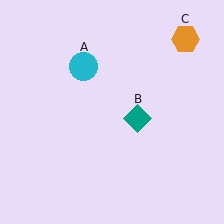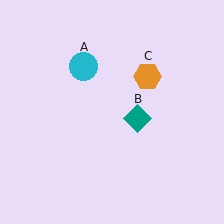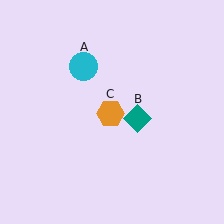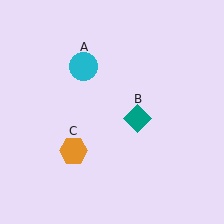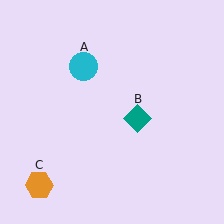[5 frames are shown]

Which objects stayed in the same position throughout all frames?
Cyan circle (object A) and teal diamond (object B) remained stationary.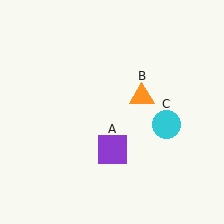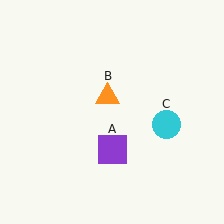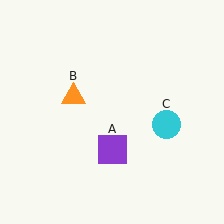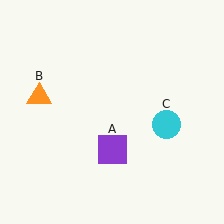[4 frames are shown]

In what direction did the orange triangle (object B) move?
The orange triangle (object B) moved left.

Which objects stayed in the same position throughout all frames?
Purple square (object A) and cyan circle (object C) remained stationary.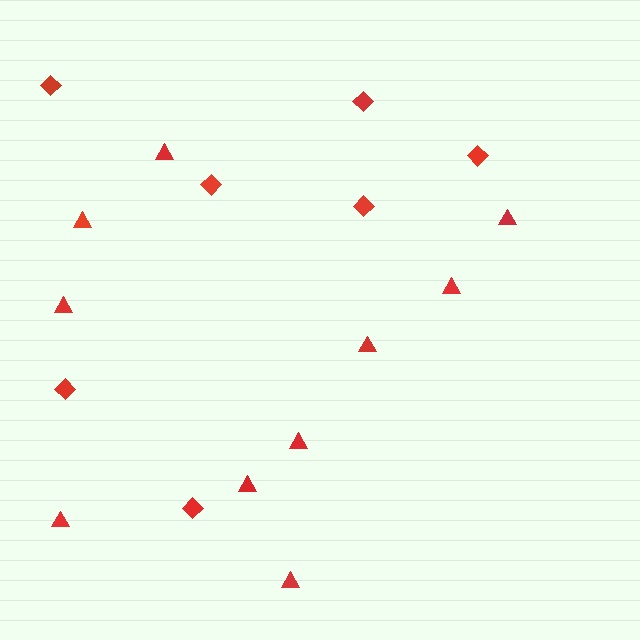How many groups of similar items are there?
There are 2 groups: one group of diamonds (7) and one group of triangles (10).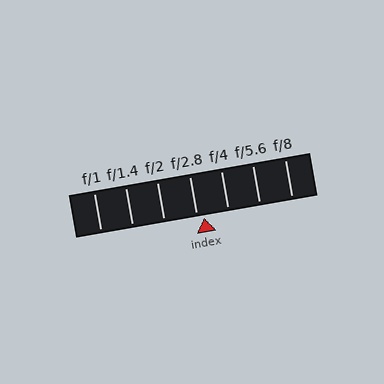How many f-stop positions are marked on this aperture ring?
There are 7 f-stop positions marked.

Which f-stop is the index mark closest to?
The index mark is closest to f/2.8.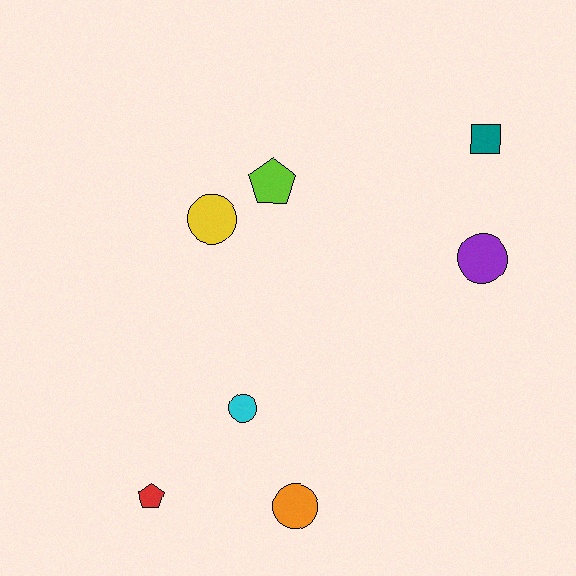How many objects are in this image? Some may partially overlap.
There are 7 objects.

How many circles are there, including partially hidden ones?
There are 4 circles.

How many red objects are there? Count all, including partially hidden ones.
There is 1 red object.